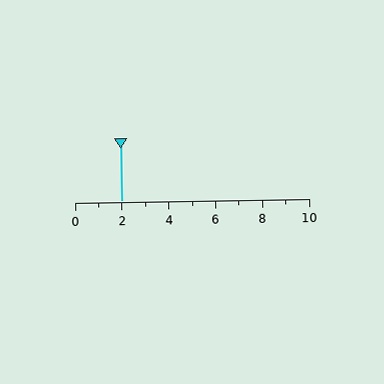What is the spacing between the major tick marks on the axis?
The major ticks are spaced 2 apart.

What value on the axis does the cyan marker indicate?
The marker indicates approximately 2.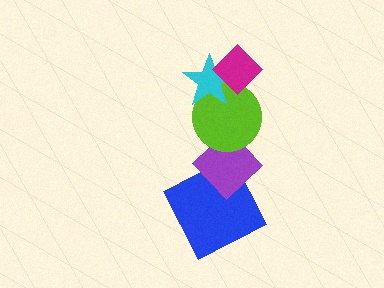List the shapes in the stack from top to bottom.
From top to bottom: the magenta diamond, the cyan star, the lime circle, the purple diamond, the blue square.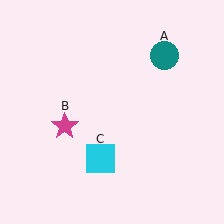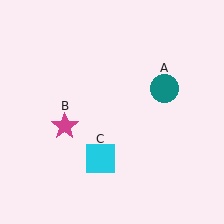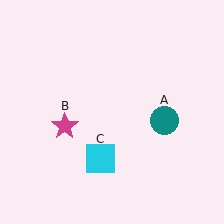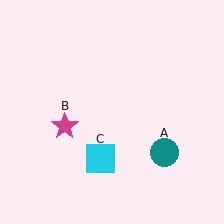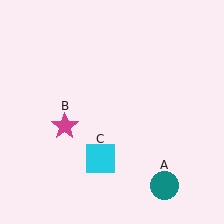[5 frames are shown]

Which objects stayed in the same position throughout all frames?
Magenta star (object B) and cyan square (object C) remained stationary.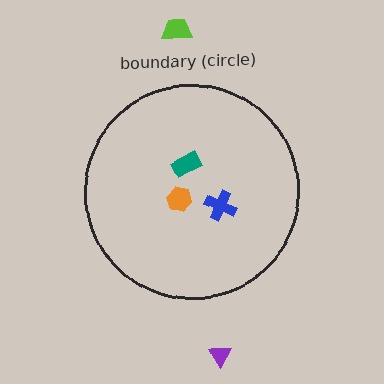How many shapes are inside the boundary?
3 inside, 2 outside.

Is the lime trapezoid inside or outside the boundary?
Outside.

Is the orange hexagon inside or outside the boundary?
Inside.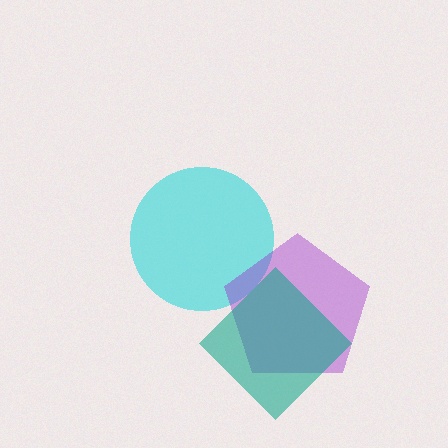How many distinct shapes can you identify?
There are 3 distinct shapes: a cyan circle, a purple pentagon, a teal diamond.